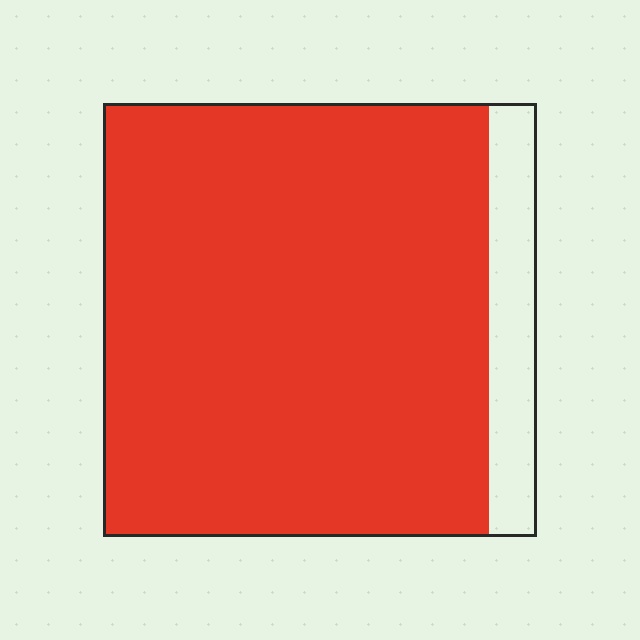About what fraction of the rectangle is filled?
About nine tenths (9/10).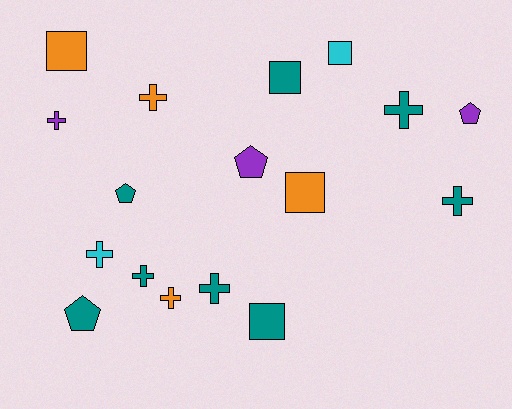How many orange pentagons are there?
There are no orange pentagons.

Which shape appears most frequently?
Cross, with 8 objects.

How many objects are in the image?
There are 17 objects.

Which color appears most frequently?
Teal, with 8 objects.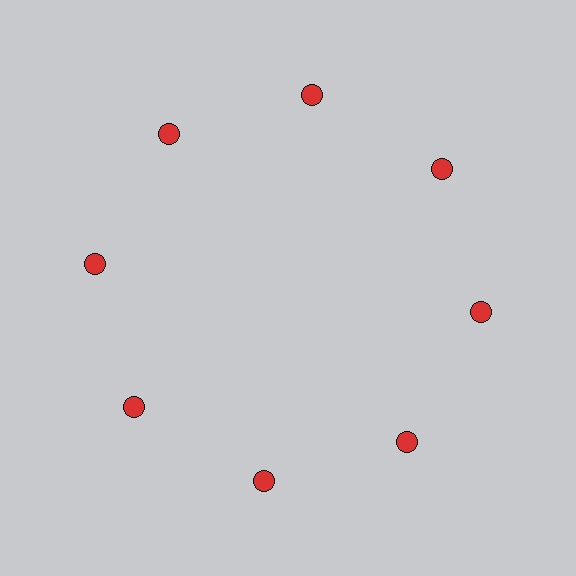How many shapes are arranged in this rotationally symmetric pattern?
There are 8 shapes, arranged in 8 groups of 1.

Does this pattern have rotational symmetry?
Yes, this pattern has 8-fold rotational symmetry. It looks the same after rotating 45 degrees around the center.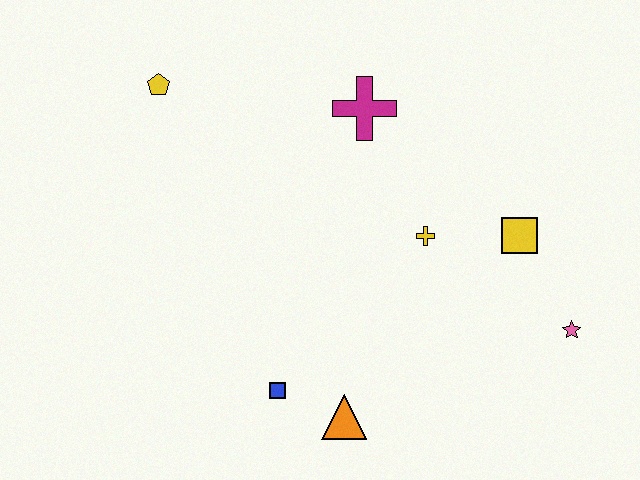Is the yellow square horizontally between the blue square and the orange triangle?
No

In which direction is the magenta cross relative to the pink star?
The magenta cross is above the pink star.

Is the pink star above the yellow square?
No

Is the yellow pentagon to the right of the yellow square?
No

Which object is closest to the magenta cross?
The yellow cross is closest to the magenta cross.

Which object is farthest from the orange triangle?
The yellow pentagon is farthest from the orange triangle.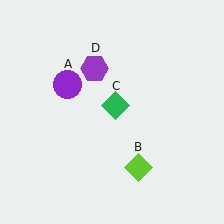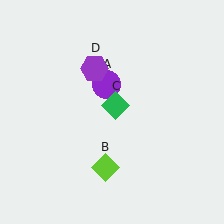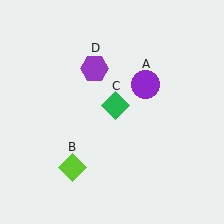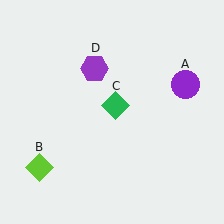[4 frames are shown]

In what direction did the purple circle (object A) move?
The purple circle (object A) moved right.